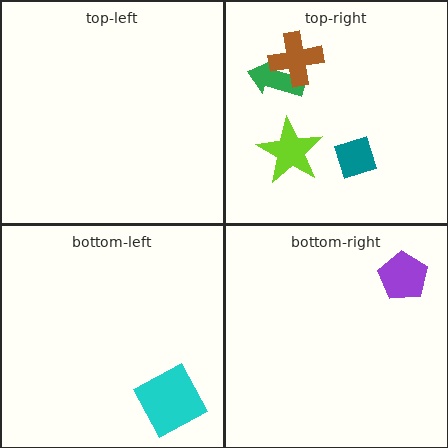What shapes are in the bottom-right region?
The purple pentagon.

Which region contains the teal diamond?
The top-right region.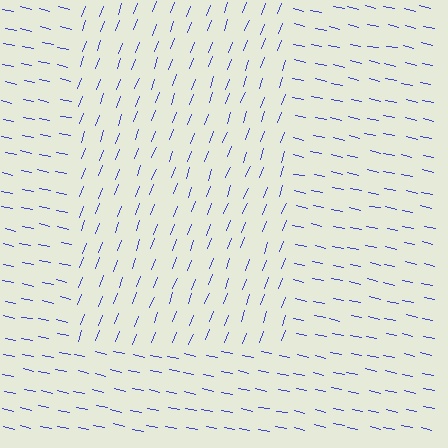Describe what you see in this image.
The image is filled with small blue line segments. A rectangle region in the image has lines oriented differently from the surrounding lines, creating a visible texture boundary.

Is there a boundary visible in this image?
Yes, there is a texture boundary formed by a change in line orientation.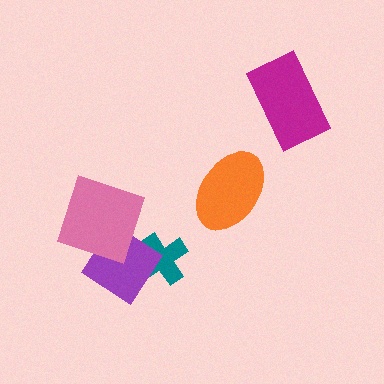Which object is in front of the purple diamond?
The pink diamond is in front of the purple diamond.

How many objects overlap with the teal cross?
1 object overlaps with the teal cross.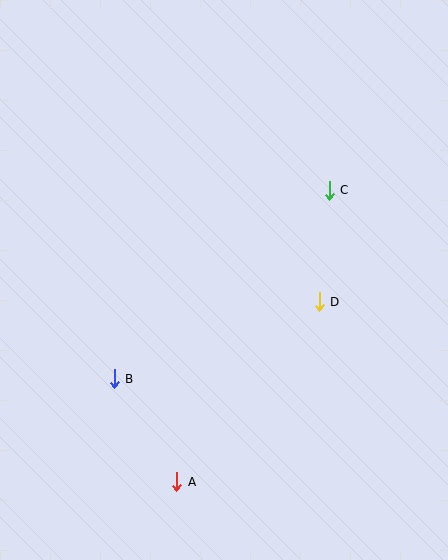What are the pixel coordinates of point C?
Point C is at (329, 190).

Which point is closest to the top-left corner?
Point C is closest to the top-left corner.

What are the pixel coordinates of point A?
Point A is at (177, 482).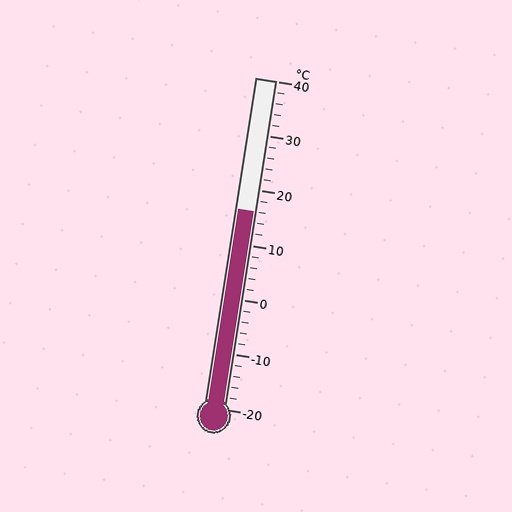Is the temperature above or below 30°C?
The temperature is below 30°C.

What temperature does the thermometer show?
The thermometer shows approximately 16°C.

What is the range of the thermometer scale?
The thermometer scale ranges from -20°C to 40°C.